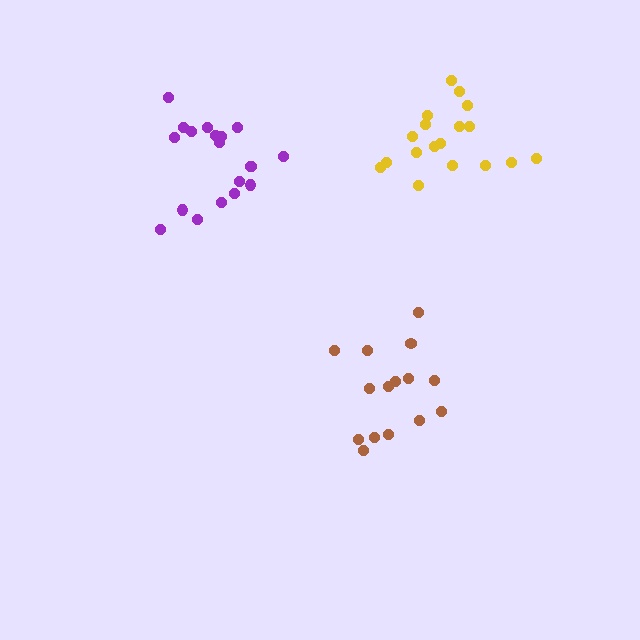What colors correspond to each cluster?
The clusters are colored: brown, purple, yellow.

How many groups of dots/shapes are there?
There are 3 groups.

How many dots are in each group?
Group 1: 15 dots, Group 2: 19 dots, Group 3: 18 dots (52 total).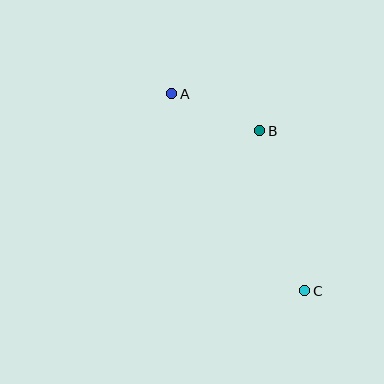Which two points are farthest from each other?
Points A and C are farthest from each other.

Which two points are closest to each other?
Points A and B are closest to each other.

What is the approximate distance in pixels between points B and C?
The distance between B and C is approximately 166 pixels.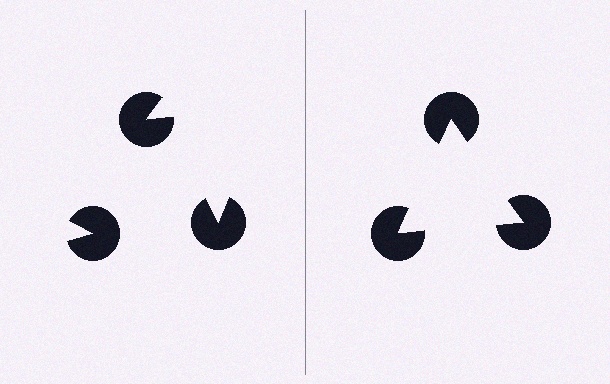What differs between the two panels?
The pac-man discs are positioned identically on both sides; only the wedge orientations differ. On the right they align to a triangle; on the left they are misaligned.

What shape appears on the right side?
An illusory triangle.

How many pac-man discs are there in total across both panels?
6 — 3 on each side.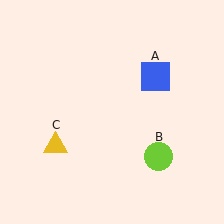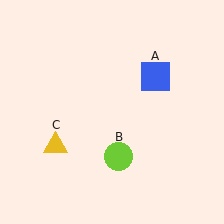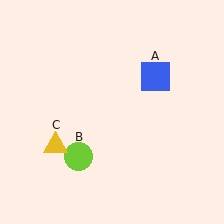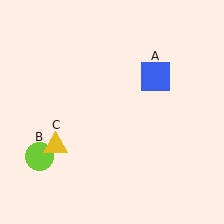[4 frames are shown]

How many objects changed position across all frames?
1 object changed position: lime circle (object B).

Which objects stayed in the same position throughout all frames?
Blue square (object A) and yellow triangle (object C) remained stationary.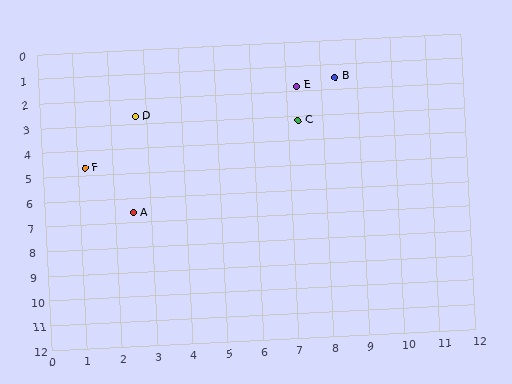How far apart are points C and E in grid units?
Points C and E are about 1.4 grid units apart.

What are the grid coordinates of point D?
Point D is at approximately (2.7, 2.7).